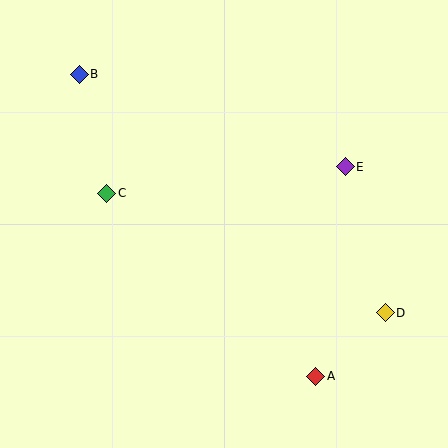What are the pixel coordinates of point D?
Point D is at (385, 313).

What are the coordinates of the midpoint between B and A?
The midpoint between B and A is at (197, 225).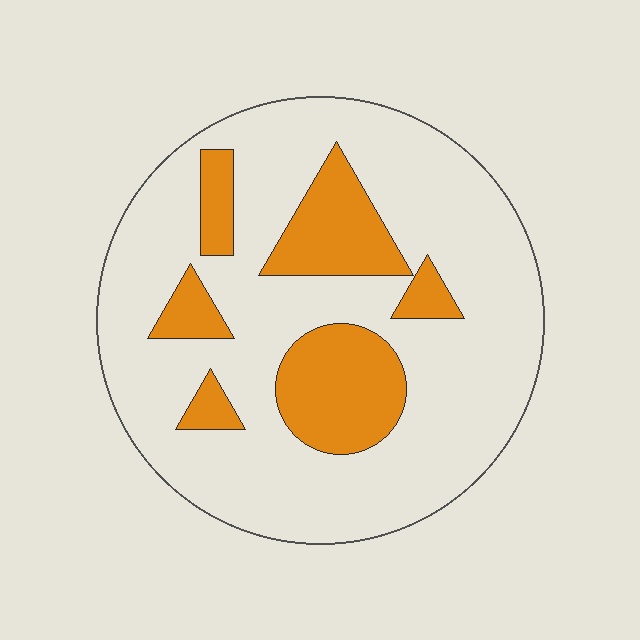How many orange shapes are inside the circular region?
6.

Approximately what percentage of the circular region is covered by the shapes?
Approximately 25%.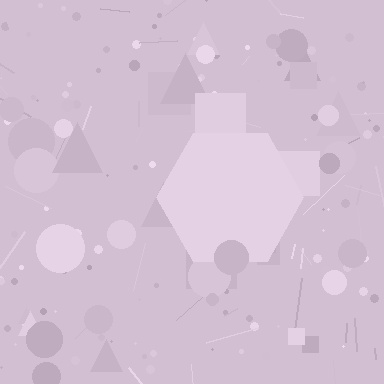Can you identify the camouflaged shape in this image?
The camouflaged shape is a hexagon.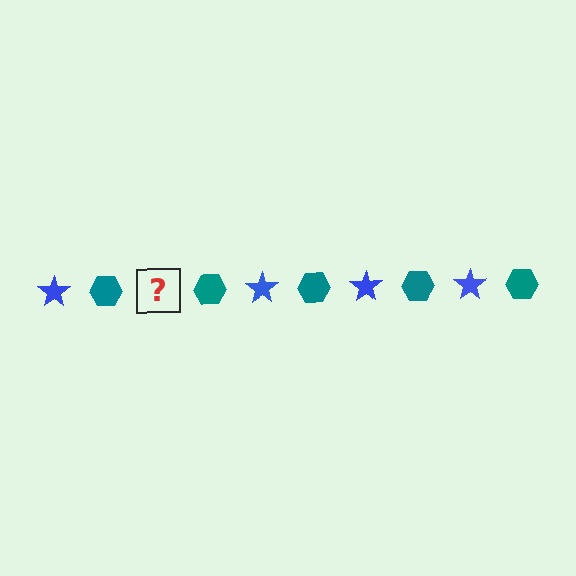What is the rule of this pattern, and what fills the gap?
The rule is that the pattern alternates between blue star and teal hexagon. The gap should be filled with a blue star.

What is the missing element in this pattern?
The missing element is a blue star.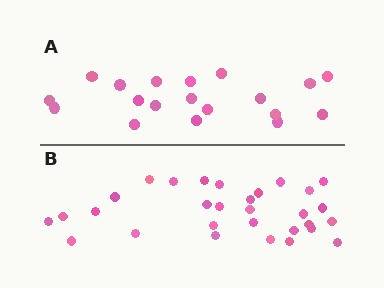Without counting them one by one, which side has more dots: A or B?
Region B (the bottom region) has more dots.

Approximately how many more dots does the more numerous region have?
Region B has roughly 12 or so more dots than region A.